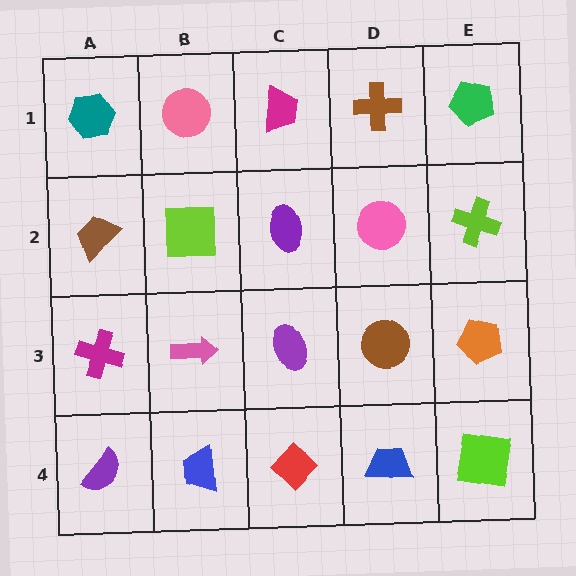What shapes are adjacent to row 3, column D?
A pink circle (row 2, column D), a blue trapezoid (row 4, column D), a purple ellipse (row 3, column C), an orange pentagon (row 3, column E).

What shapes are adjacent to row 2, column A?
A teal hexagon (row 1, column A), a magenta cross (row 3, column A), a lime square (row 2, column B).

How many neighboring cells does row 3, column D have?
4.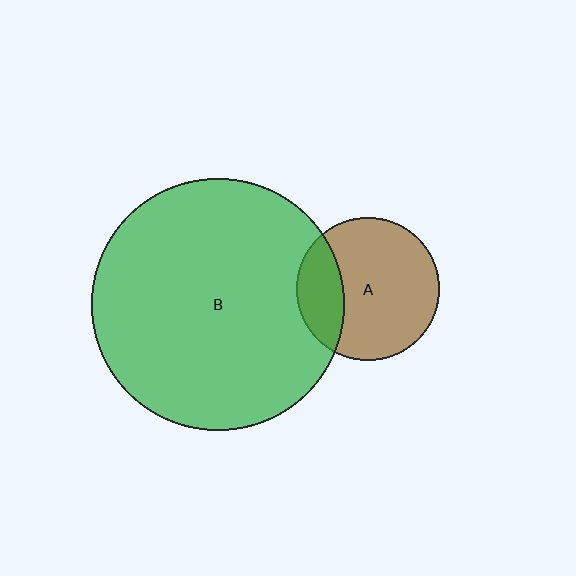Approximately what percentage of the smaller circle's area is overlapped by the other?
Approximately 25%.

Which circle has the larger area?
Circle B (green).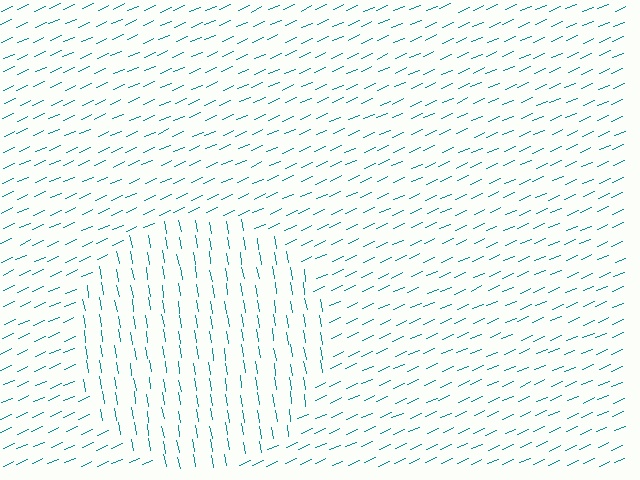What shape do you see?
I see a circle.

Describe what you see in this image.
The image is filled with small teal line segments. A circle region in the image has lines oriented differently from the surrounding lines, creating a visible texture boundary.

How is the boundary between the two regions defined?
The boundary is defined purely by a change in line orientation (approximately 76 degrees difference). All lines are the same color and thickness.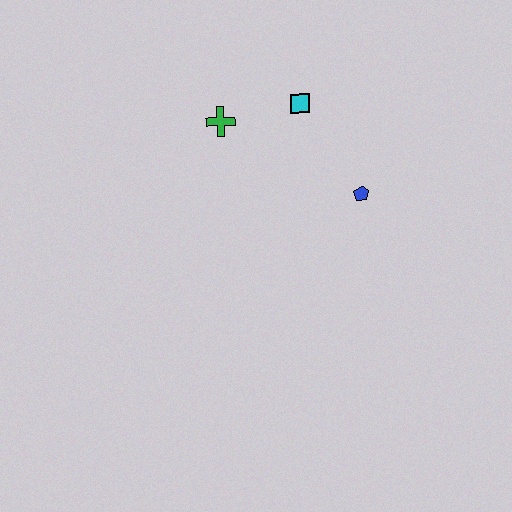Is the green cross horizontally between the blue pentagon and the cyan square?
No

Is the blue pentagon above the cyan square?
No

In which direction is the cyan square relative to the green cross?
The cyan square is to the right of the green cross.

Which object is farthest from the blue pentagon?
The green cross is farthest from the blue pentagon.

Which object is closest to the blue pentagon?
The cyan square is closest to the blue pentagon.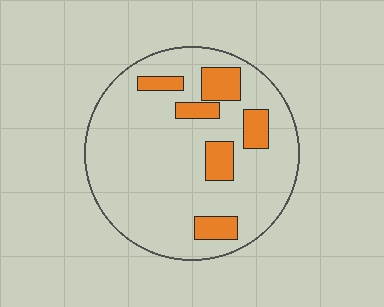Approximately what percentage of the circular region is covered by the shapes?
Approximately 15%.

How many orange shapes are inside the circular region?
6.